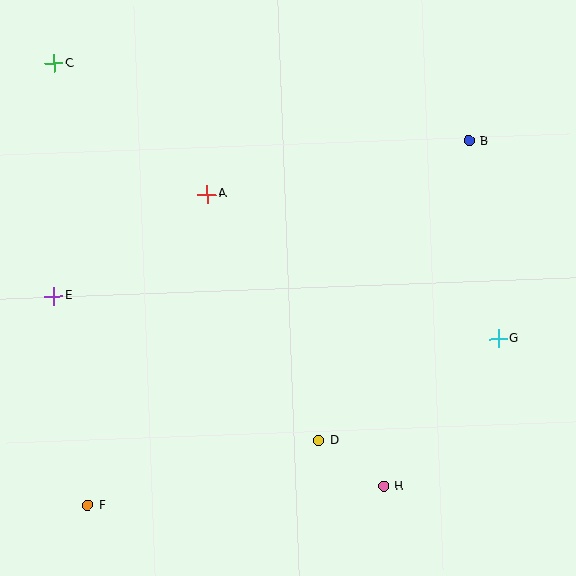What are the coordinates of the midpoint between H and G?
The midpoint between H and G is at (441, 412).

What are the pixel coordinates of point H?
Point H is at (384, 486).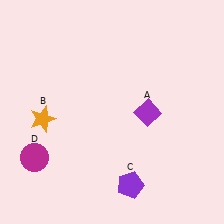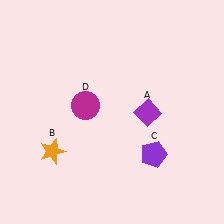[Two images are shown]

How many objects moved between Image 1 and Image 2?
3 objects moved between the two images.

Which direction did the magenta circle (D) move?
The magenta circle (D) moved up.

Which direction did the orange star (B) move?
The orange star (B) moved down.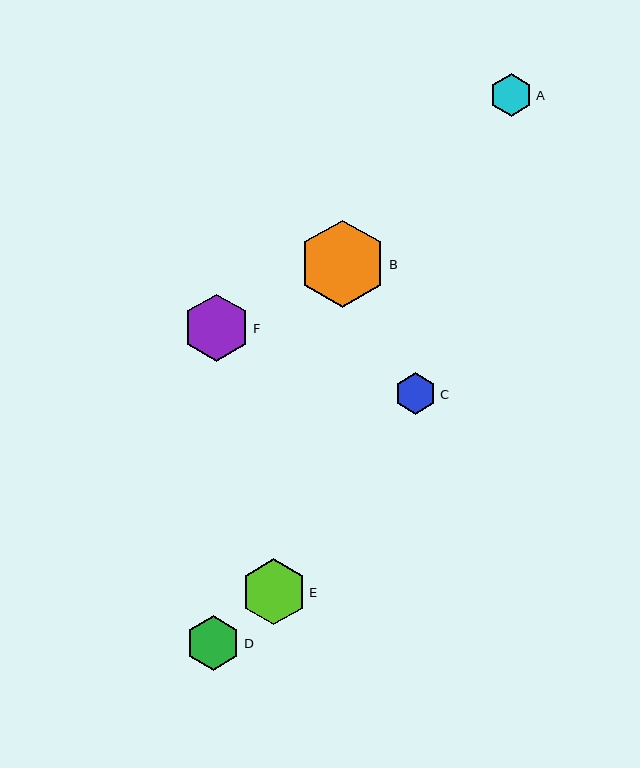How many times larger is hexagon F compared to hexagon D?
Hexagon F is approximately 1.2 times the size of hexagon D.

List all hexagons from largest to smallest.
From largest to smallest: B, F, E, D, A, C.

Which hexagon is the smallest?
Hexagon C is the smallest with a size of approximately 42 pixels.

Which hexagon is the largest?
Hexagon B is the largest with a size of approximately 87 pixels.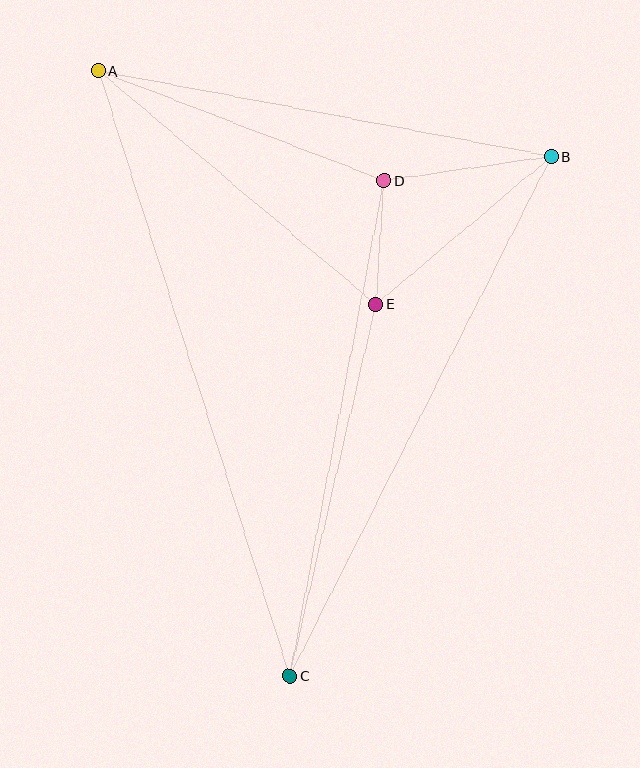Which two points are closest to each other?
Points D and E are closest to each other.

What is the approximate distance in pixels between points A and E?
The distance between A and E is approximately 363 pixels.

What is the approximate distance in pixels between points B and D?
The distance between B and D is approximately 169 pixels.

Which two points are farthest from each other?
Points A and C are farthest from each other.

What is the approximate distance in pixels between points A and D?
The distance between A and D is approximately 306 pixels.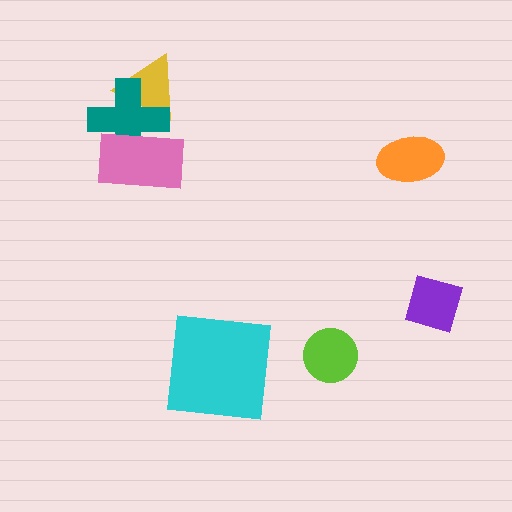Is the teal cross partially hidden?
Yes, it is partially covered by another shape.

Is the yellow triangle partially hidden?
Yes, it is partially covered by another shape.